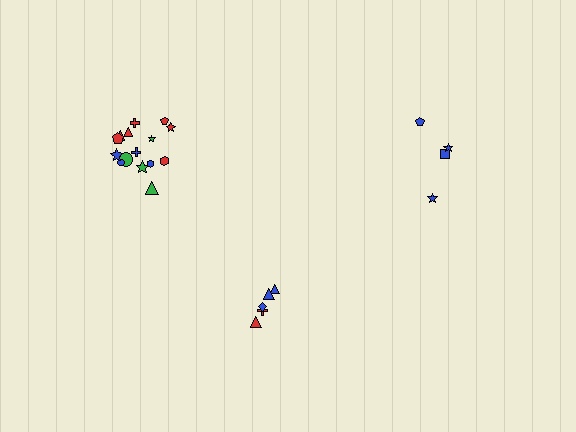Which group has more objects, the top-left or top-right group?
The top-left group.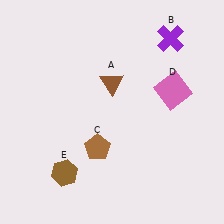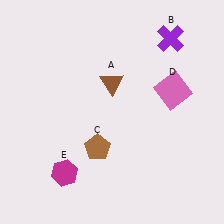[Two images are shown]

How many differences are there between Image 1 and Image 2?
There is 1 difference between the two images.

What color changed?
The hexagon (E) changed from brown in Image 1 to magenta in Image 2.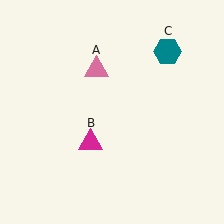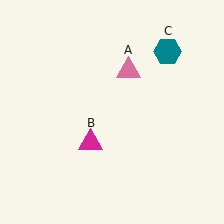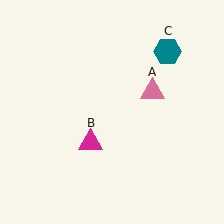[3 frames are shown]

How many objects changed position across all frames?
1 object changed position: pink triangle (object A).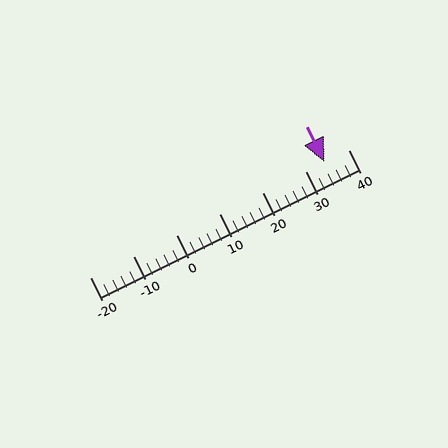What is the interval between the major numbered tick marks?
The major tick marks are spaced 10 units apart.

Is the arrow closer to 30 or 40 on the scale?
The arrow is closer to 30.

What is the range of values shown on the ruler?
The ruler shows values from -20 to 40.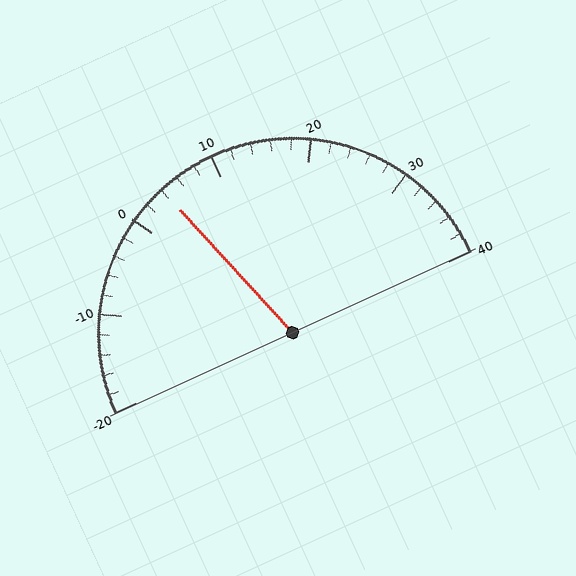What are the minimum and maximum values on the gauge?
The gauge ranges from -20 to 40.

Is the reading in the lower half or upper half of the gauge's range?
The reading is in the lower half of the range (-20 to 40).